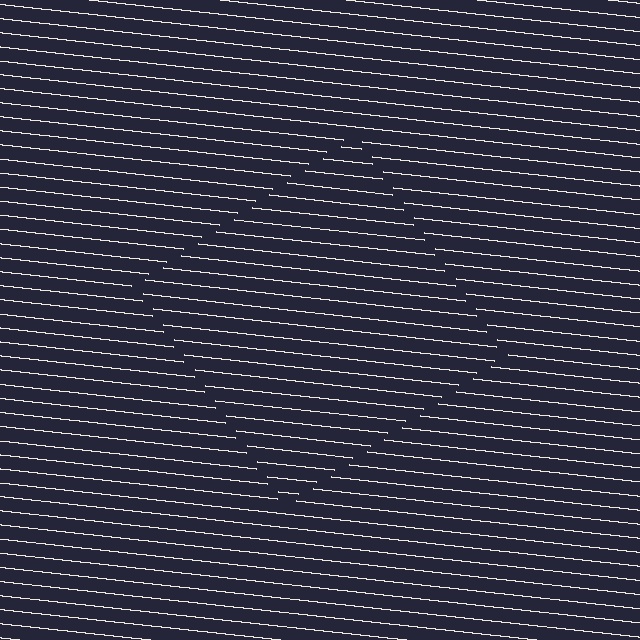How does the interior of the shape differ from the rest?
The interior of the shape contains the same grating, shifted by half a period — the contour is defined by the phase discontinuity where line-ends from the inner and outer gratings abut.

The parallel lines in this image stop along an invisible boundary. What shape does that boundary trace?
An illusory square. The interior of the shape contains the same grating, shifted by half a period — the contour is defined by the phase discontinuity where line-ends from the inner and outer gratings abut.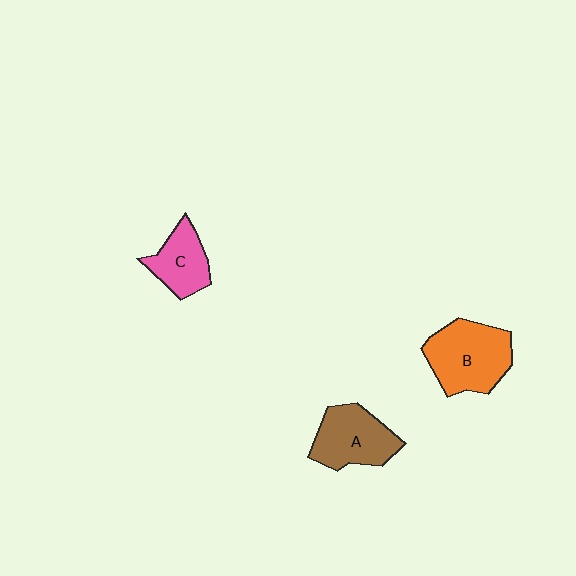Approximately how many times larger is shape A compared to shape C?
Approximately 1.3 times.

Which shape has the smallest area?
Shape C (pink).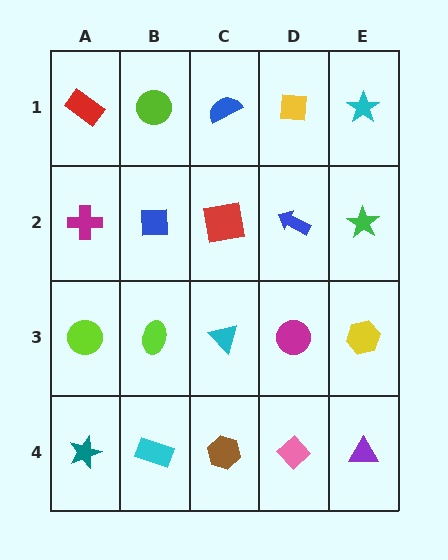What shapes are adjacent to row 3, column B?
A blue square (row 2, column B), a cyan rectangle (row 4, column B), a lime circle (row 3, column A), a cyan triangle (row 3, column C).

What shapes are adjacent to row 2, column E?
A cyan star (row 1, column E), a yellow hexagon (row 3, column E), a blue arrow (row 2, column D).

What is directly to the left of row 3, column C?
A lime ellipse.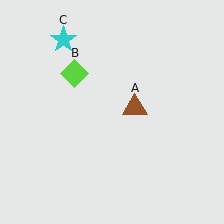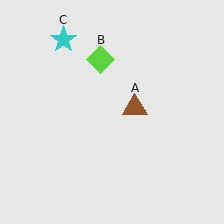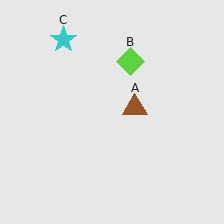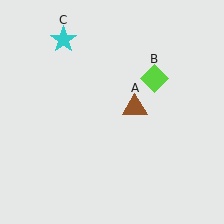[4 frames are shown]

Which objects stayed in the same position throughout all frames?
Brown triangle (object A) and cyan star (object C) remained stationary.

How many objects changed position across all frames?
1 object changed position: lime diamond (object B).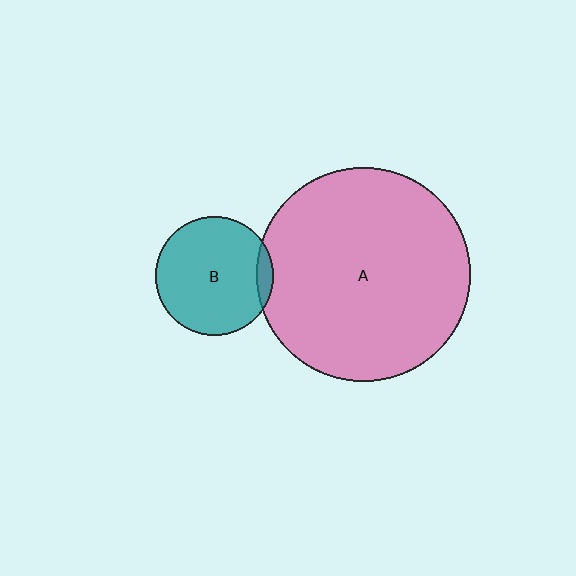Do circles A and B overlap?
Yes.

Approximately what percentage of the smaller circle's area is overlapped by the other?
Approximately 10%.